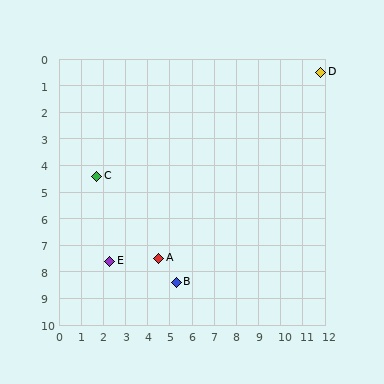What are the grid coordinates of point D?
Point D is at approximately (11.8, 0.5).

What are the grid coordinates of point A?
Point A is at approximately (4.5, 7.5).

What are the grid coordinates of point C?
Point C is at approximately (1.7, 4.4).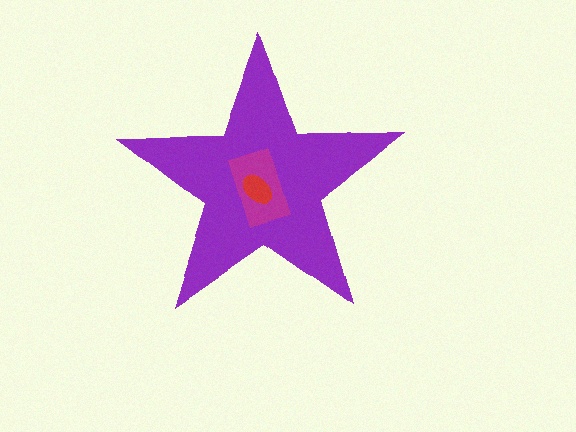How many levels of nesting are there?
3.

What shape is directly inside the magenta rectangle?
The red ellipse.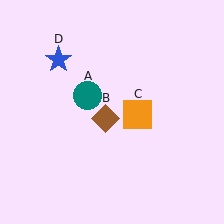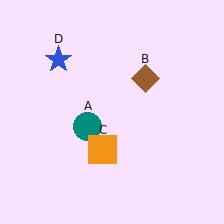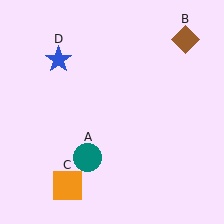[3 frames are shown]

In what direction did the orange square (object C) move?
The orange square (object C) moved down and to the left.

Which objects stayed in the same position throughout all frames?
Blue star (object D) remained stationary.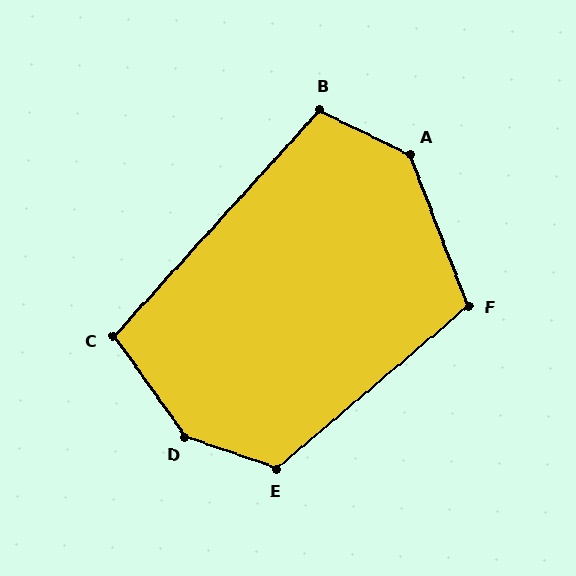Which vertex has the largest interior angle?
D, at approximately 145 degrees.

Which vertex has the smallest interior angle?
C, at approximately 102 degrees.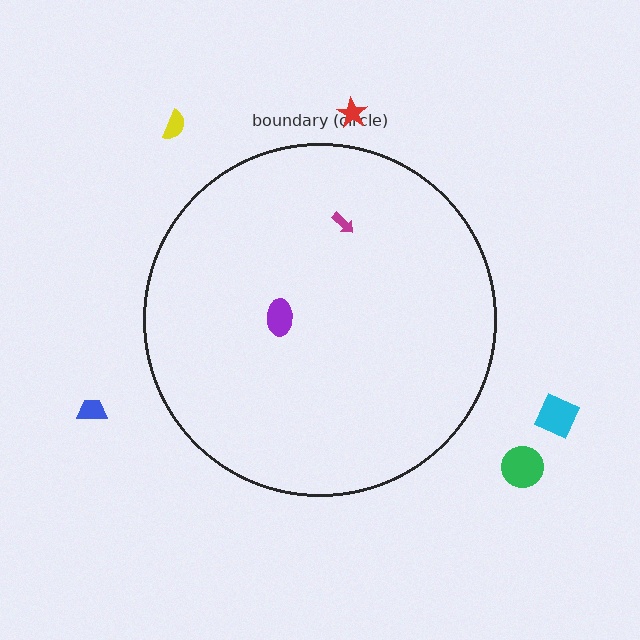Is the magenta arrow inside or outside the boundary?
Inside.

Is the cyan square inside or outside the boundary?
Outside.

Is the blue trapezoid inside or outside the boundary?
Outside.